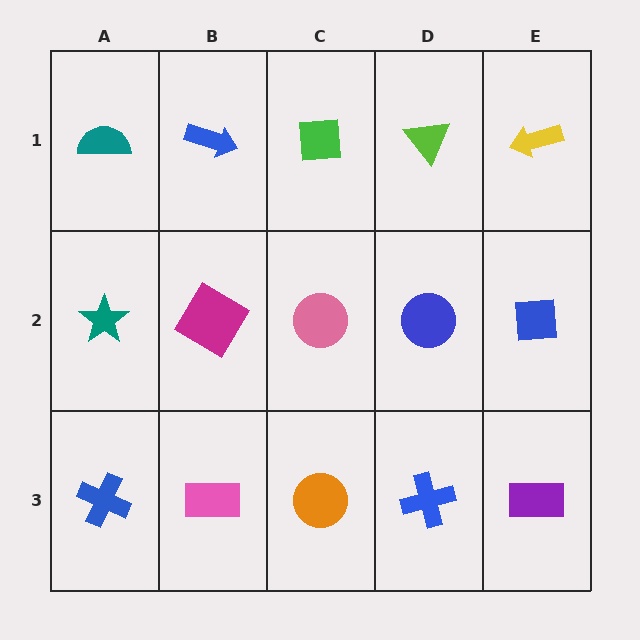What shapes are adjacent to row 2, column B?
A blue arrow (row 1, column B), a pink rectangle (row 3, column B), a teal star (row 2, column A), a pink circle (row 2, column C).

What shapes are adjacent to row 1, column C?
A pink circle (row 2, column C), a blue arrow (row 1, column B), a lime triangle (row 1, column D).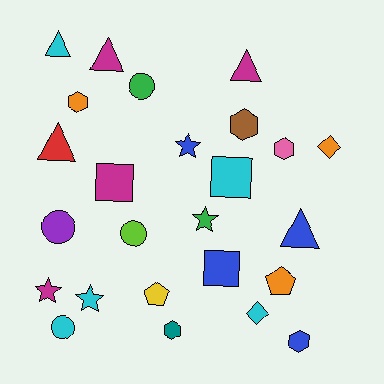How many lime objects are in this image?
There is 1 lime object.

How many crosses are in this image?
There are no crosses.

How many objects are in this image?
There are 25 objects.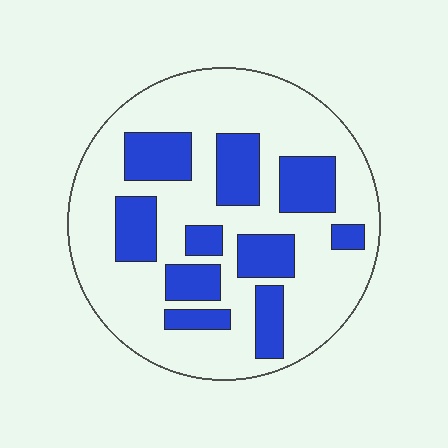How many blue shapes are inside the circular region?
10.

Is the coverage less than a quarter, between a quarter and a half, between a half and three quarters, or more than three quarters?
Between a quarter and a half.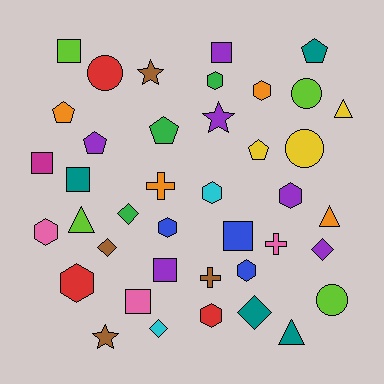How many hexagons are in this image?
There are 9 hexagons.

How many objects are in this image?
There are 40 objects.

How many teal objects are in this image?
There are 4 teal objects.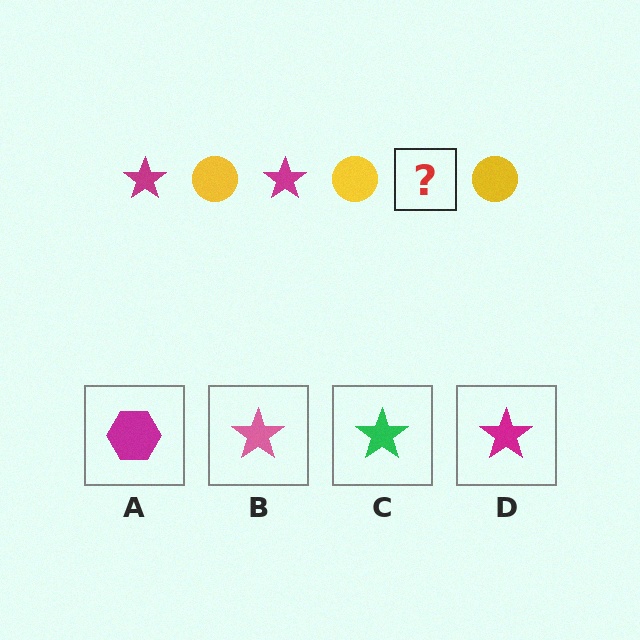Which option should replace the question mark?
Option D.